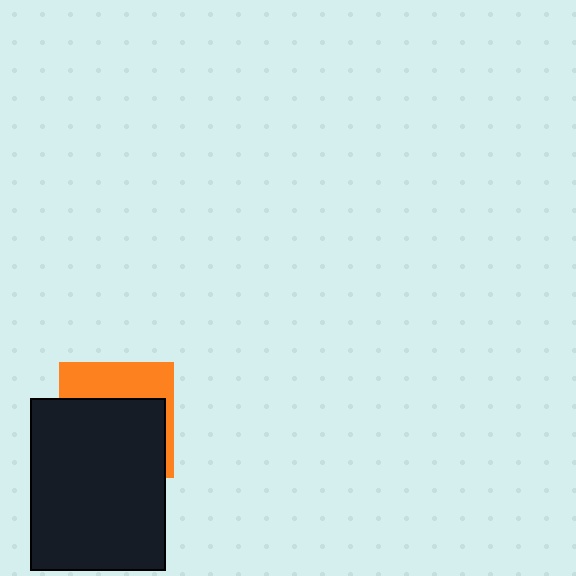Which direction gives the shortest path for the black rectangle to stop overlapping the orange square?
Moving down gives the shortest separation.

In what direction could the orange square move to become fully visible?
The orange square could move up. That would shift it out from behind the black rectangle entirely.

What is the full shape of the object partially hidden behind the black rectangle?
The partially hidden object is an orange square.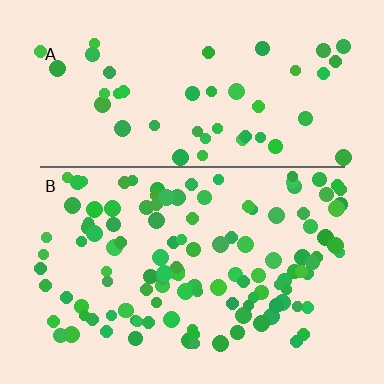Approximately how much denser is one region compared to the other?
Approximately 2.5× — region B over region A.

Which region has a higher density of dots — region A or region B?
B (the bottom).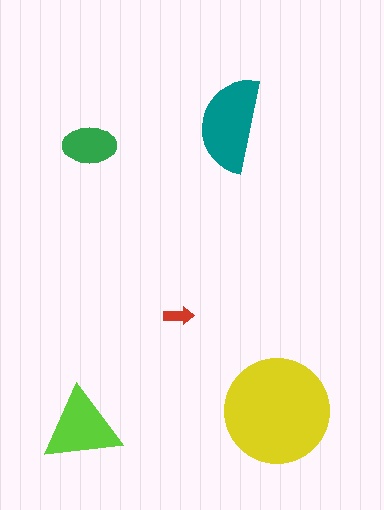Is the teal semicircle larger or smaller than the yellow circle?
Smaller.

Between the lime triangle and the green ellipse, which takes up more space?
The lime triangle.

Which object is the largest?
The yellow circle.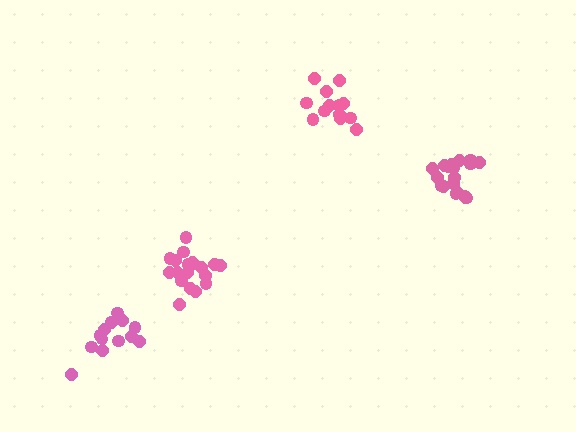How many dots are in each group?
Group 1: 19 dots, Group 2: 14 dots, Group 3: 19 dots, Group 4: 13 dots (65 total).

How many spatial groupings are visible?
There are 4 spatial groupings.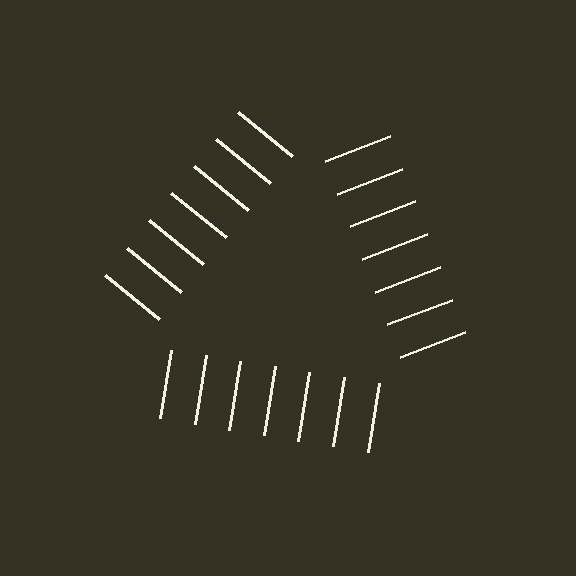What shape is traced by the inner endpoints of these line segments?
An illusory triangle — the line segments terminate on its edges but no continuous stroke is drawn.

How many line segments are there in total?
21 — 7 along each of the 3 edges.